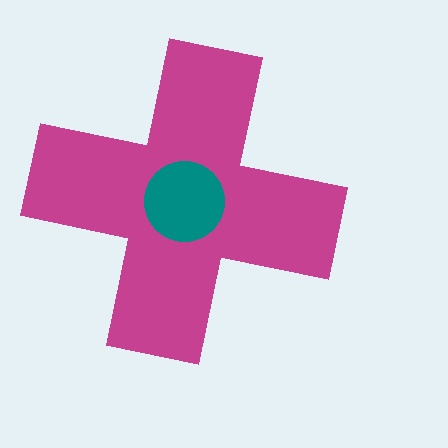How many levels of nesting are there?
2.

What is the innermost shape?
The teal circle.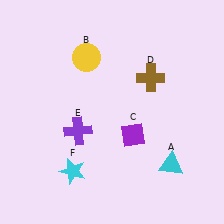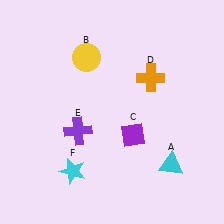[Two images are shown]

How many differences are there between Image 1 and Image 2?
There is 1 difference between the two images.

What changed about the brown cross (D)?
In Image 1, D is brown. In Image 2, it changed to orange.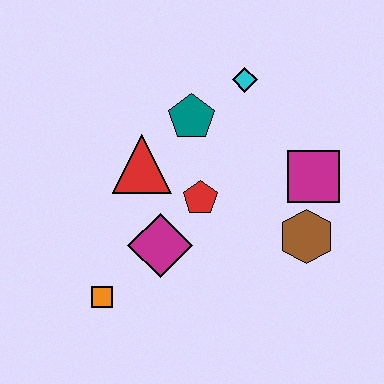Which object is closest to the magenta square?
The brown hexagon is closest to the magenta square.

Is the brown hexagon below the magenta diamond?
No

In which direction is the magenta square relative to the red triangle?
The magenta square is to the right of the red triangle.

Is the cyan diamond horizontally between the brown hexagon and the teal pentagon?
Yes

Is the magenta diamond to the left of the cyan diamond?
Yes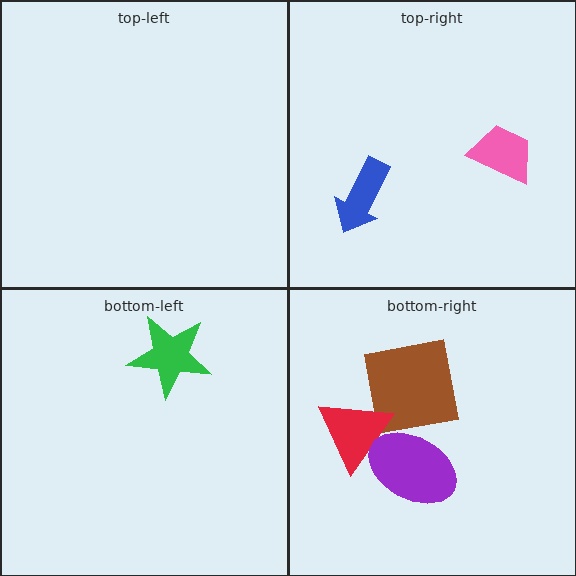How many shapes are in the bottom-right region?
3.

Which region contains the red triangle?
The bottom-right region.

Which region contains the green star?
The bottom-left region.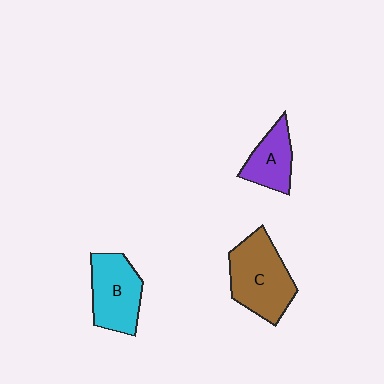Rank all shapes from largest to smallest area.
From largest to smallest: C (brown), B (cyan), A (purple).